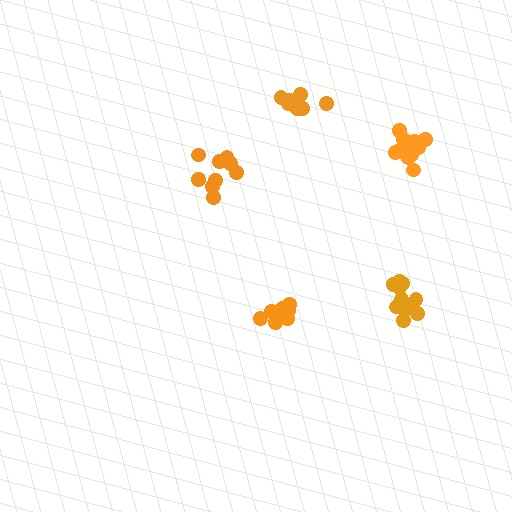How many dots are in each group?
Group 1: 12 dots, Group 2: 10 dots, Group 3: 9 dots, Group 4: 9 dots, Group 5: 13 dots (53 total).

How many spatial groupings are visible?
There are 5 spatial groupings.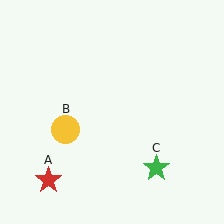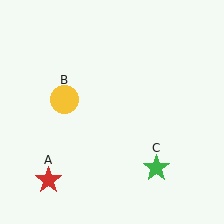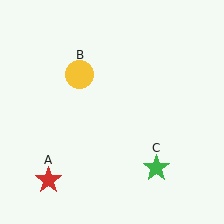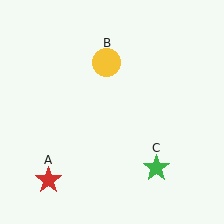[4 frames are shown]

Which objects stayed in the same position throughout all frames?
Red star (object A) and green star (object C) remained stationary.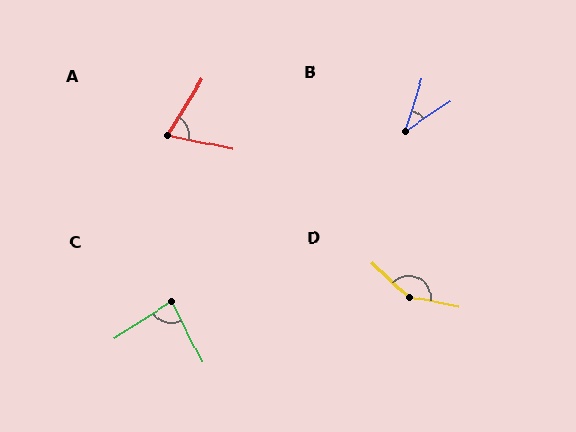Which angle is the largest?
D, at approximately 148 degrees.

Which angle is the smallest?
B, at approximately 39 degrees.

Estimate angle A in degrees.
Approximately 71 degrees.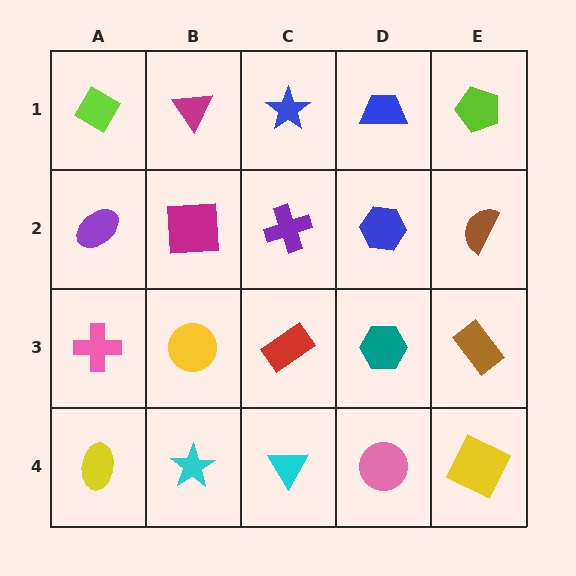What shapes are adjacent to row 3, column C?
A purple cross (row 2, column C), a cyan triangle (row 4, column C), a yellow circle (row 3, column B), a teal hexagon (row 3, column D).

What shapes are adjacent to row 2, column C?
A blue star (row 1, column C), a red rectangle (row 3, column C), a magenta square (row 2, column B), a blue hexagon (row 2, column D).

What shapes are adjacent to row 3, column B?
A magenta square (row 2, column B), a cyan star (row 4, column B), a pink cross (row 3, column A), a red rectangle (row 3, column C).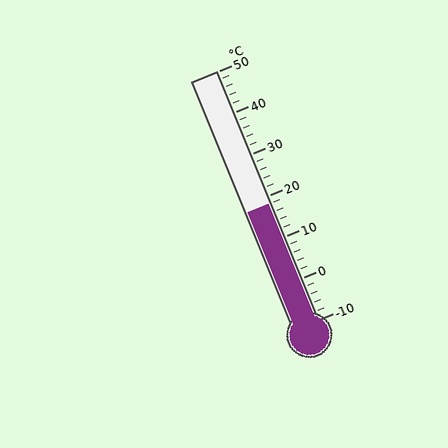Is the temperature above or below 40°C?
The temperature is below 40°C.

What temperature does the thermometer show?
The thermometer shows approximately 18°C.